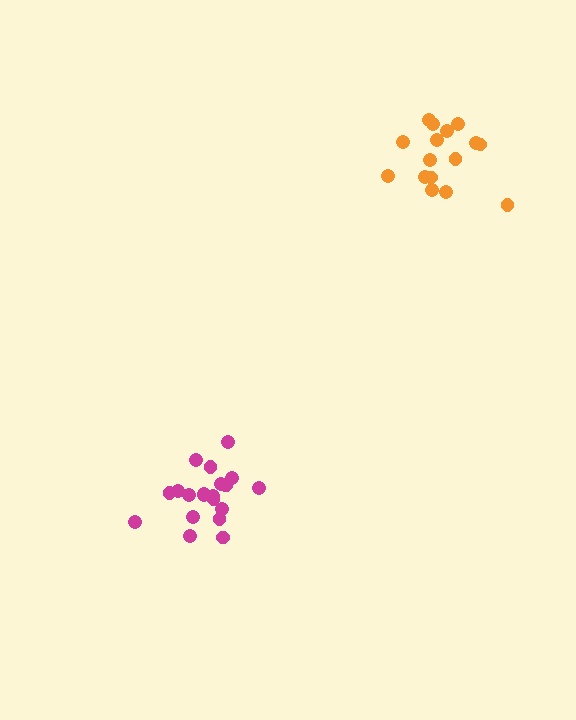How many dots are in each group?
Group 1: 16 dots, Group 2: 20 dots (36 total).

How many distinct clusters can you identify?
There are 2 distinct clusters.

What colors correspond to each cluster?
The clusters are colored: orange, magenta.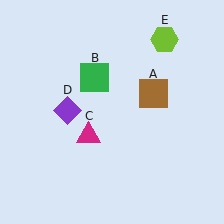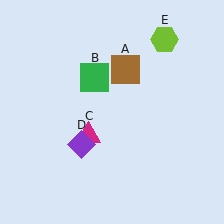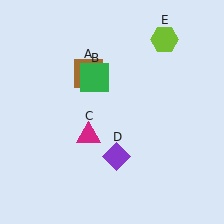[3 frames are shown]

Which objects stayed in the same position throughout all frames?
Green square (object B) and magenta triangle (object C) and lime hexagon (object E) remained stationary.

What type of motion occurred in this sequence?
The brown square (object A), purple diamond (object D) rotated counterclockwise around the center of the scene.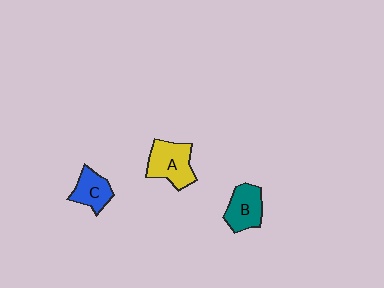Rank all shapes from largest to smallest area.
From largest to smallest: A (yellow), B (teal), C (blue).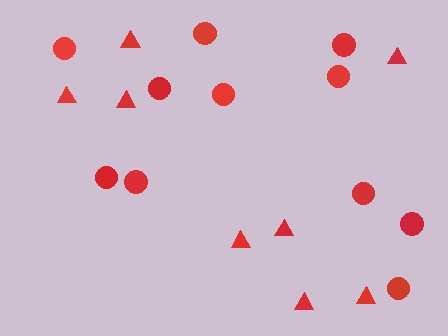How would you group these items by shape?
There are 2 groups: one group of triangles (8) and one group of circles (11).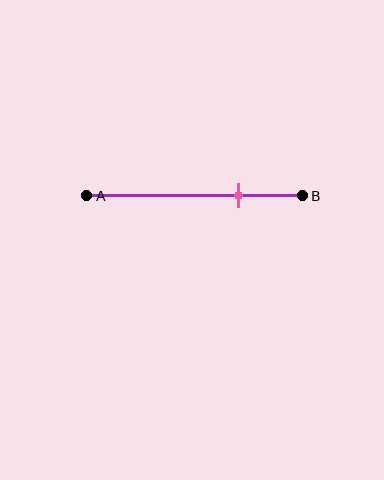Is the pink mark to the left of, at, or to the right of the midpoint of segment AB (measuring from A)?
The pink mark is to the right of the midpoint of segment AB.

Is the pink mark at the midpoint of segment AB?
No, the mark is at about 70% from A, not at the 50% midpoint.